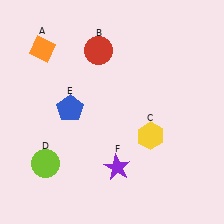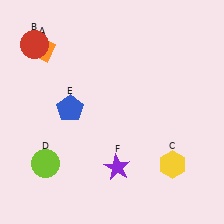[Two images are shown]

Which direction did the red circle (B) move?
The red circle (B) moved left.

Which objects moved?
The objects that moved are: the red circle (B), the yellow hexagon (C).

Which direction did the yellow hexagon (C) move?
The yellow hexagon (C) moved down.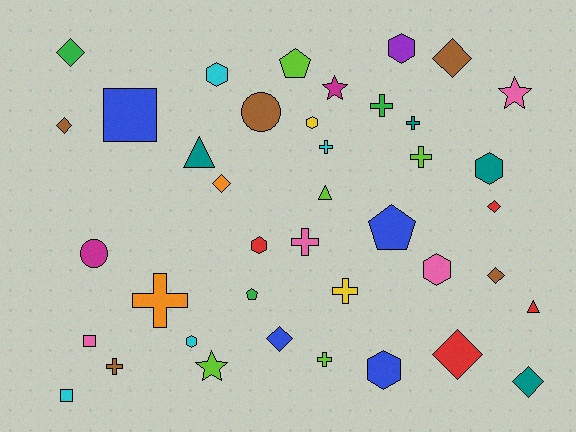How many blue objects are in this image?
There are 4 blue objects.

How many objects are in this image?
There are 40 objects.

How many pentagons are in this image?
There are 3 pentagons.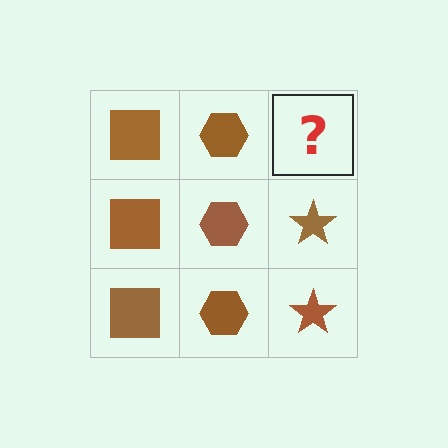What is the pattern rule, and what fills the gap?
The rule is that each column has a consistent shape. The gap should be filled with a brown star.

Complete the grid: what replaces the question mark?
The question mark should be replaced with a brown star.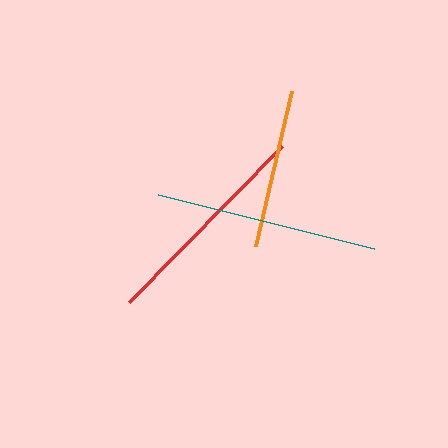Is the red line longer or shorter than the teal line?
The teal line is longer than the red line.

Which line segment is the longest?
The teal line is the longest at approximately 222 pixels.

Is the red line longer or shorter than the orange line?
The red line is longer than the orange line.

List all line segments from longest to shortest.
From longest to shortest: teal, red, orange.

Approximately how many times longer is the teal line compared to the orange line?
The teal line is approximately 1.4 times the length of the orange line.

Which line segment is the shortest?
The orange line is the shortest at approximately 159 pixels.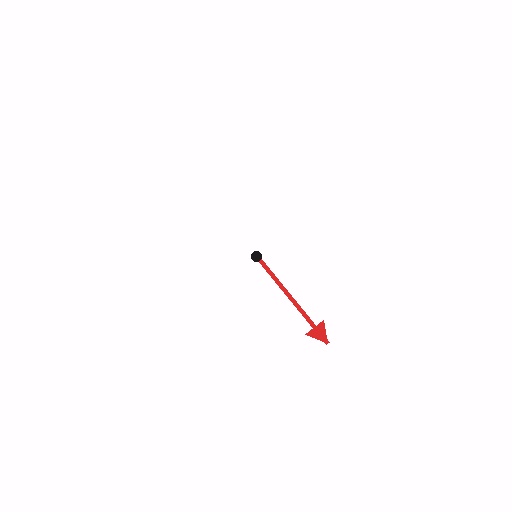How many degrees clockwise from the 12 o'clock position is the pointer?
Approximately 141 degrees.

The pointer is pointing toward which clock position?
Roughly 5 o'clock.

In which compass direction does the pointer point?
Southeast.